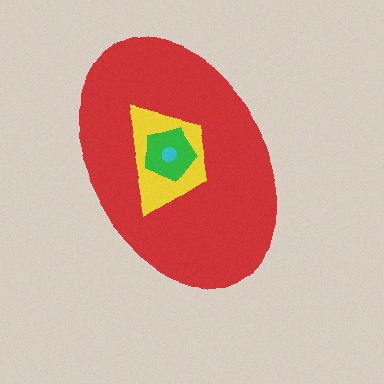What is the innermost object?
The cyan circle.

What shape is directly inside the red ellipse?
The yellow trapezoid.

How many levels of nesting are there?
4.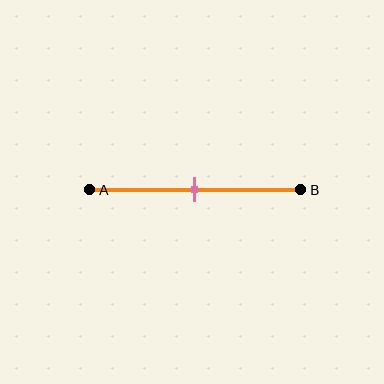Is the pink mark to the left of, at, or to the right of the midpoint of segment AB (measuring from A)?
The pink mark is approximately at the midpoint of segment AB.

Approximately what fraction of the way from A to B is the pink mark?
The pink mark is approximately 50% of the way from A to B.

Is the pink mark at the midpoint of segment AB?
Yes, the mark is approximately at the midpoint.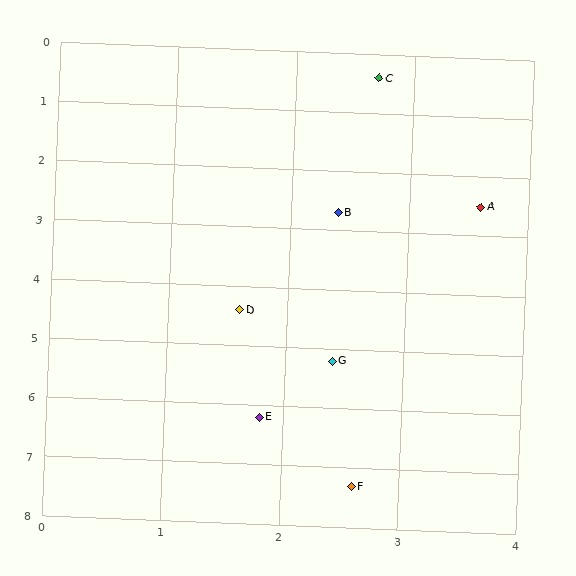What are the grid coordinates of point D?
Point D is at approximately (1.6, 4.4).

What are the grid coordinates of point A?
Point A is at approximately (3.6, 2.5).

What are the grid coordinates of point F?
Point F is at approximately (2.6, 7.3).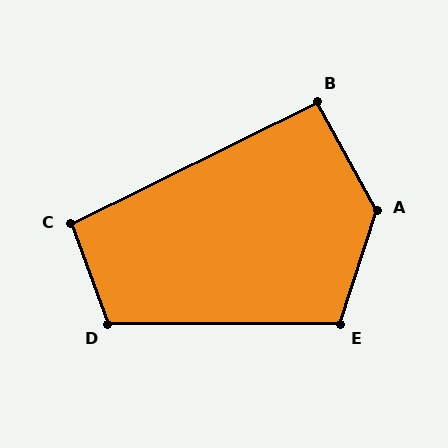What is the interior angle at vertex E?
Approximately 108 degrees (obtuse).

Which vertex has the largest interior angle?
A, at approximately 133 degrees.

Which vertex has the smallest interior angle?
B, at approximately 93 degrees.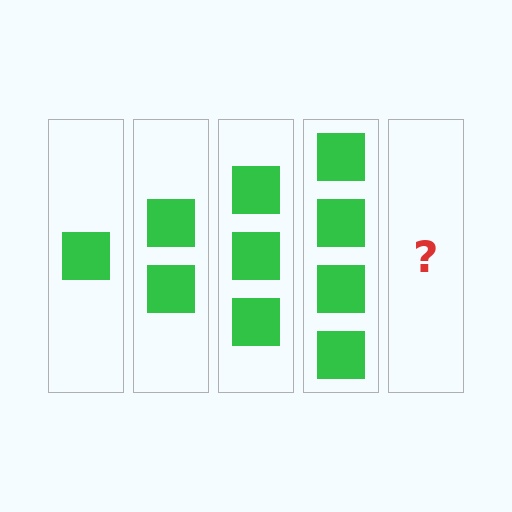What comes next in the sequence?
The next element should be 5 squares.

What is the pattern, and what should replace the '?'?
The pattern is that each step adds one more square. The '?' should be 5 squares.